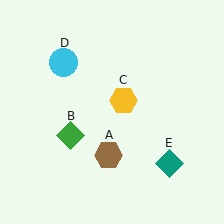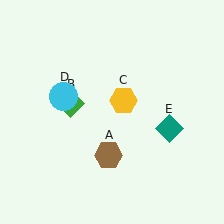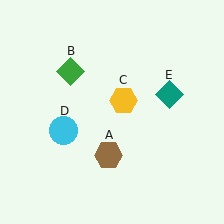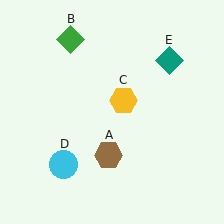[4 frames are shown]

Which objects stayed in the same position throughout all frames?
Brown hexagon (object A) and yellow hexagon (object C) remained stationary.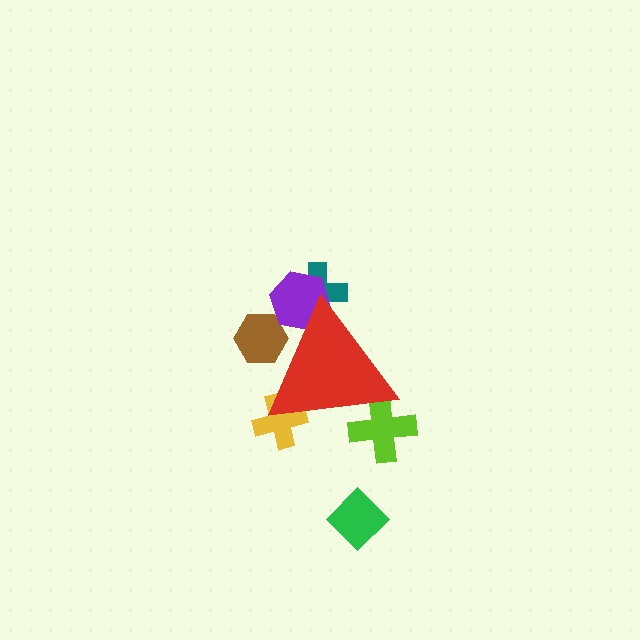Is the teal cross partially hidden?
Yes, the teal cross is partially hidden behind the red triangle.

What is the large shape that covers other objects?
A red triangle.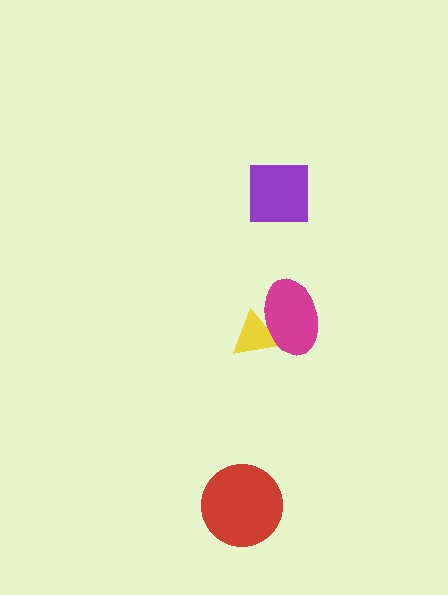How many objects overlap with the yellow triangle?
1 object overlaps with the yellow triangle.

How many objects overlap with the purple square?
0 objects overlap with the purple square.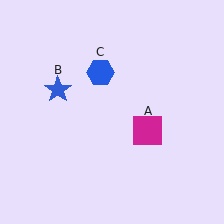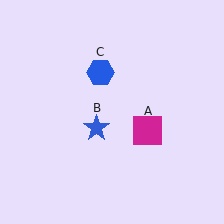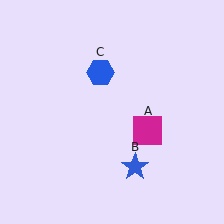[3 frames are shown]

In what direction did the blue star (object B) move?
The blue star (object B) moved down and to the right.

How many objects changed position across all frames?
1 object changed position: blue star (object B).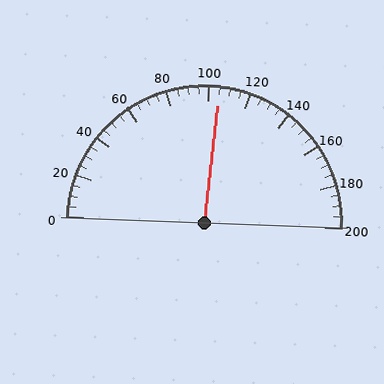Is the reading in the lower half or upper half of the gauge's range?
The reading is in the upper half of the range (0 to 200).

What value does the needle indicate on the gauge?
The needle indicates approximately 105.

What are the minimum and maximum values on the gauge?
The gauge ranges from 0 to 200.